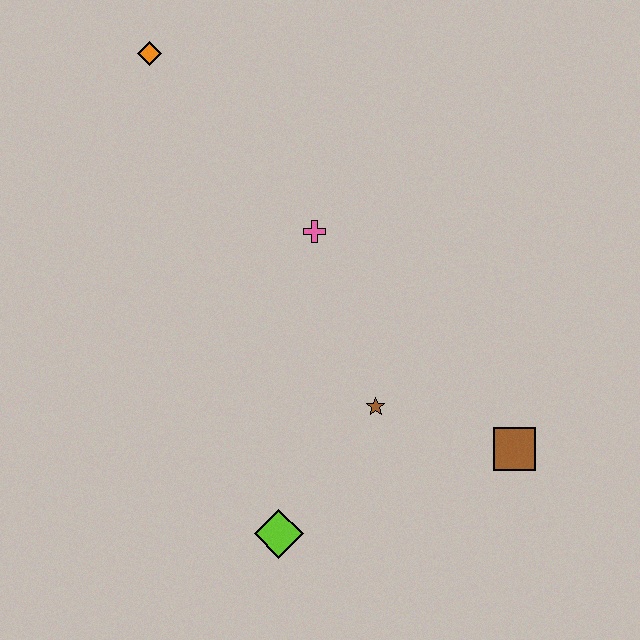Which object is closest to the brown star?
The brown square is closest to the brown star.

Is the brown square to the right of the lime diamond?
Yes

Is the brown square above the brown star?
No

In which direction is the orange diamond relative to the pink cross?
The orange diamond is above the pink cross.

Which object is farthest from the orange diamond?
The brown square is farthest from the orange diamond.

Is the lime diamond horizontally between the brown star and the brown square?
No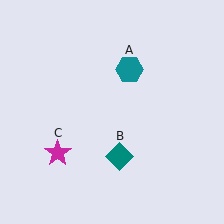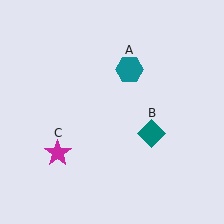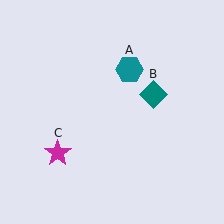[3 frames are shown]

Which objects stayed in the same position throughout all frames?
Teal hexagon (object A) and magenta star (object C) remained stationary.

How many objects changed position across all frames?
1 object changed position: teal diamond (object B).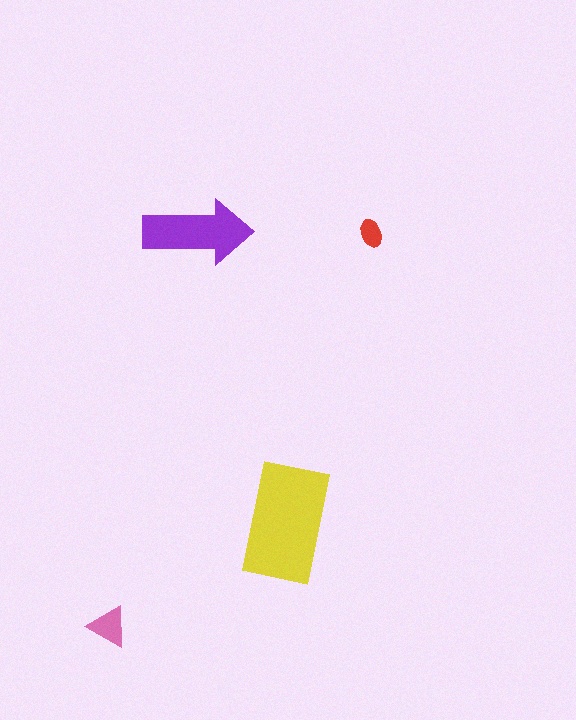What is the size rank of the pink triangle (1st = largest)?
3rd.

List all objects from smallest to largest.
The red ellipse, the pink triangle, the purple arrow, the yellow rectangle.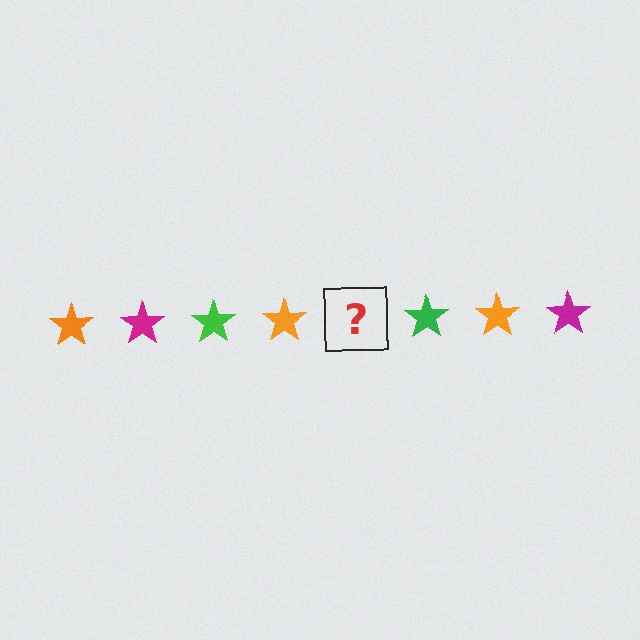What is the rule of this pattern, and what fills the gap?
The rule is that the pattern cycles through orange, magenta, green stars. The gap should be filled with a magenta star.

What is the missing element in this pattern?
The missing element is a magenta star.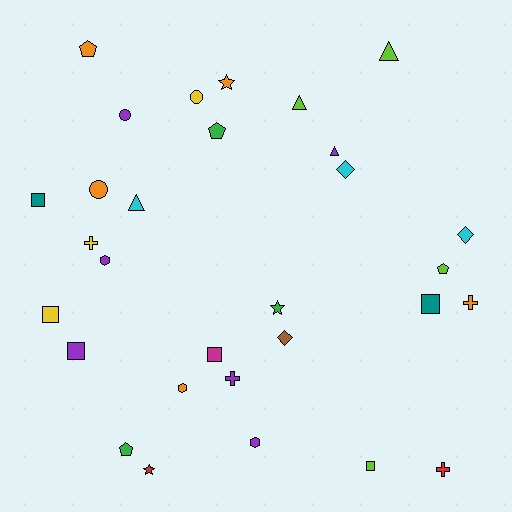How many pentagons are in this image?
There are 4 pentagons.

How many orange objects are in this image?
There are 5 orange objects.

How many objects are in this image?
There are 30 objects.